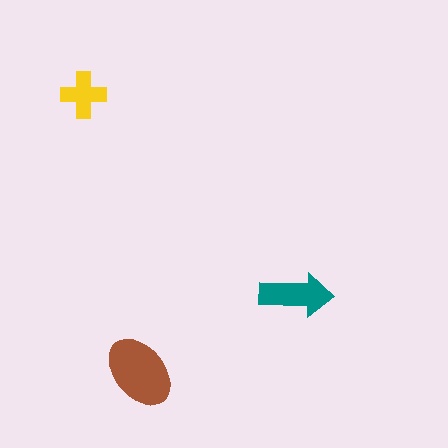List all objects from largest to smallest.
The brown ellipse, the teal arrow, the yellow cross.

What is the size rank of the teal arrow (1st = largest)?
2nd.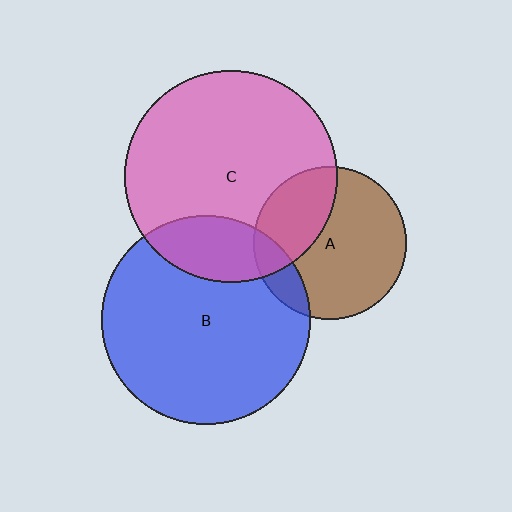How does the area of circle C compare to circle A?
Approximately 1.9 times.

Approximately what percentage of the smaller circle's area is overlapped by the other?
Approximately 20%.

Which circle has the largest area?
Circle C (pink).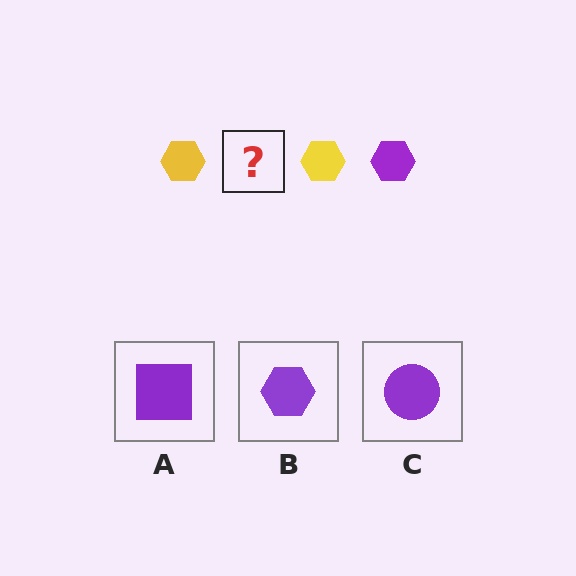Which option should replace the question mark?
Option B.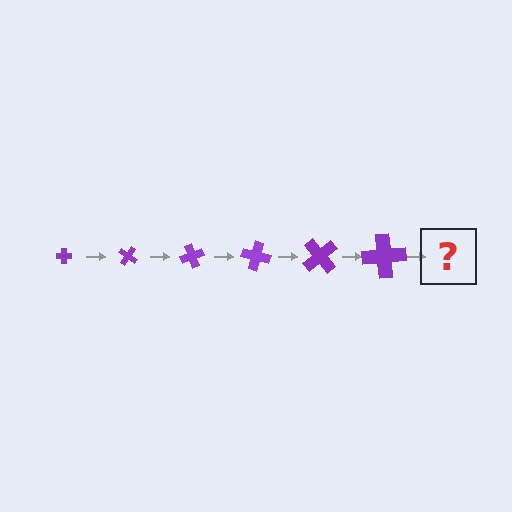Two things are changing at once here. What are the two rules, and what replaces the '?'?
The two rules are that the cross grows larger each step and it rotates 35 degrees each step. The '?' should be a cross, larger than the previous one and rotated 210 degrees from the start.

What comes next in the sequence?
The next element should be a cross, larger than the previous one and rotated 210 degrees from the start.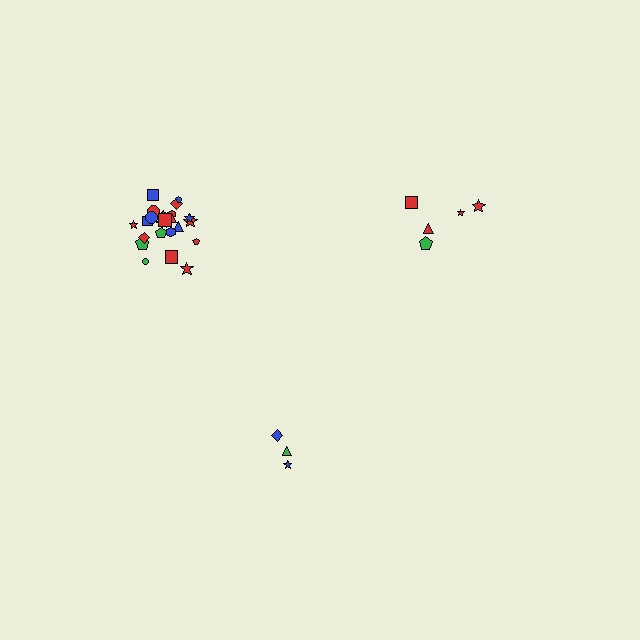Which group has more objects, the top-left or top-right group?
The top-left group.